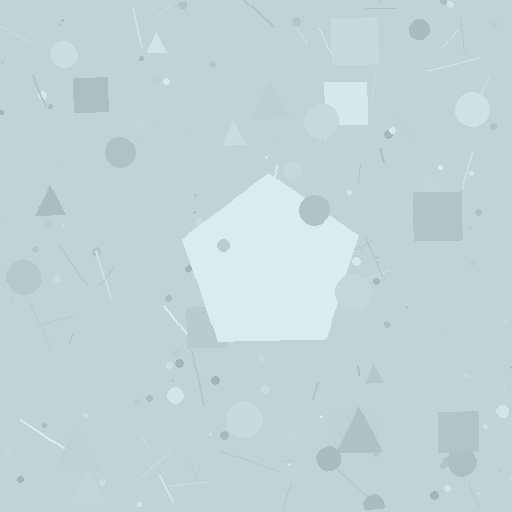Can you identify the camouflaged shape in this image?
The camouflaged shape is a pentagon.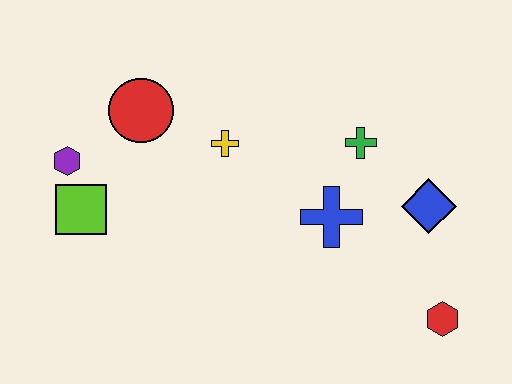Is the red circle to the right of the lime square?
Yes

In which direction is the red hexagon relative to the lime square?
The red hexagon is to the right of the lime square.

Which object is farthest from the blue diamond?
The purple hexagon is farthest from the blue diamond.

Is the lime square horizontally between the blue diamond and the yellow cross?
No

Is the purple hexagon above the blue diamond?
Yes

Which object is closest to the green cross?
The blue cross is closest to the green cross.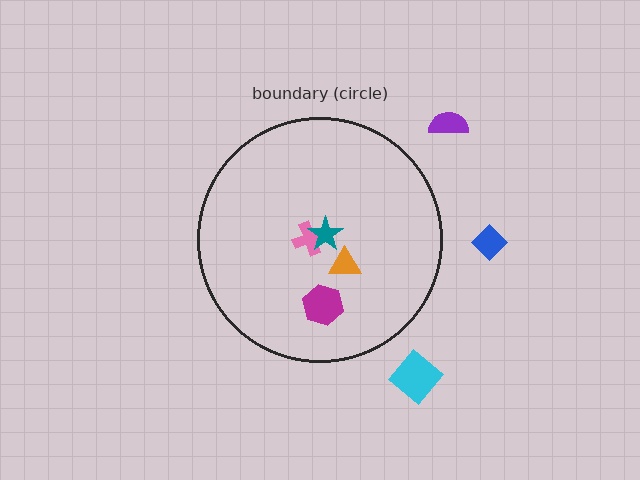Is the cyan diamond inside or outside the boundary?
Outside.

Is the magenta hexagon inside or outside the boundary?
Inside.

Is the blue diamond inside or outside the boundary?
Outside.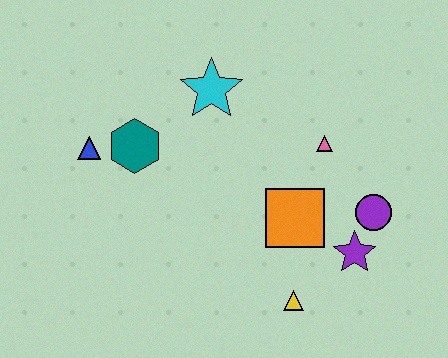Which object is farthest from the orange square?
The blue triangle is farthest from the orange square.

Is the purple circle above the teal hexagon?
No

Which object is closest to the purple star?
The purple circle is closest to the purple star.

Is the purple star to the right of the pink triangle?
Yes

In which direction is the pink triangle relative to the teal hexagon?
The pink triangle is to the right of the teal hexagon.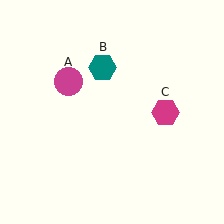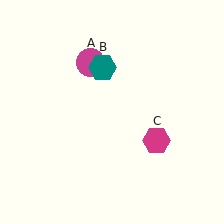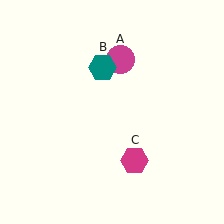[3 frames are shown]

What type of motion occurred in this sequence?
The magenta circle (object A), magenta hexagon (object C) rotated clockwise around the center of the scene.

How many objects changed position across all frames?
2 objects changed position: magenta circle (object A), magenta hexagon (object C).